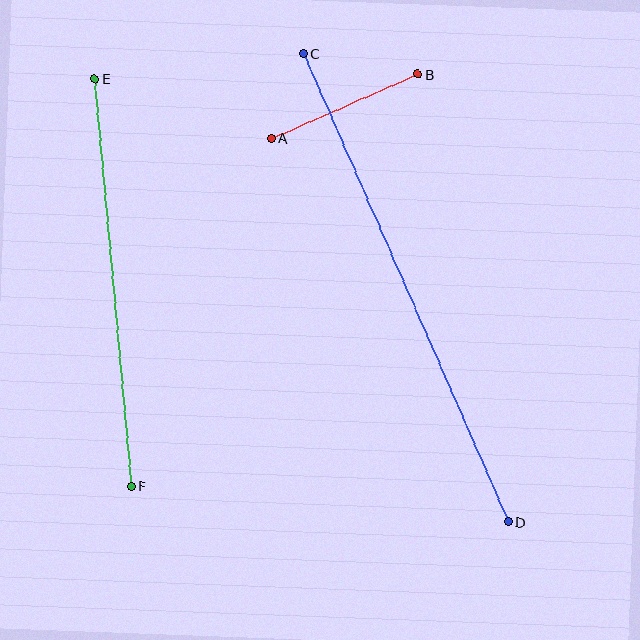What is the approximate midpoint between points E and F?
The midpoint is at approximately (113, 283) pixels.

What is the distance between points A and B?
The distance is approximately 161 pixels.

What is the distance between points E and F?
The distance is approximately 409 pixels.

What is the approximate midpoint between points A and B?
The midpoint is at approximately (344, 106) pixels.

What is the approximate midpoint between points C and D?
The midpoint is at approximately (406, 288) pixels.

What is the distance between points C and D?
The distance is approximately 511 pixels.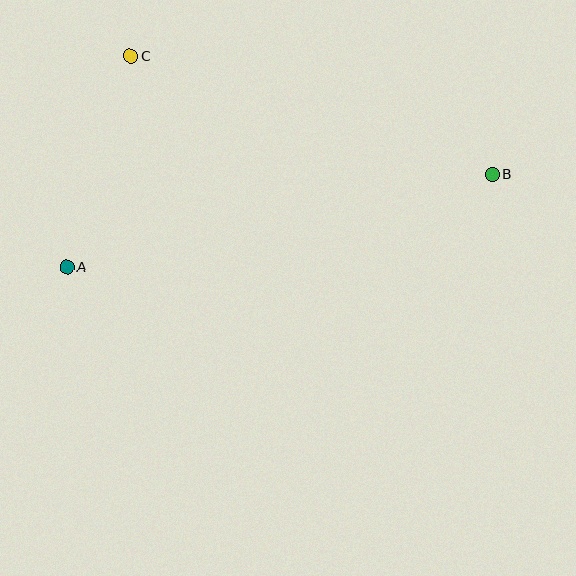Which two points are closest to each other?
Points A and C are closest to each other.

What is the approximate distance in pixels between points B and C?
The distance between B and C is approximately 380 pixels.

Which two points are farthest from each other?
Points A and B are farthest from each other.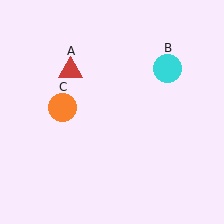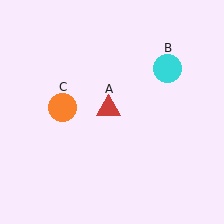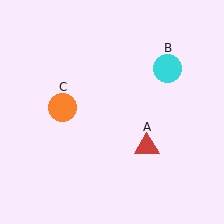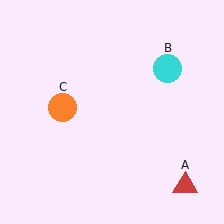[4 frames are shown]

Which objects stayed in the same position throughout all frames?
Cyan circle (object B) and orange circle (object C) remained stationary.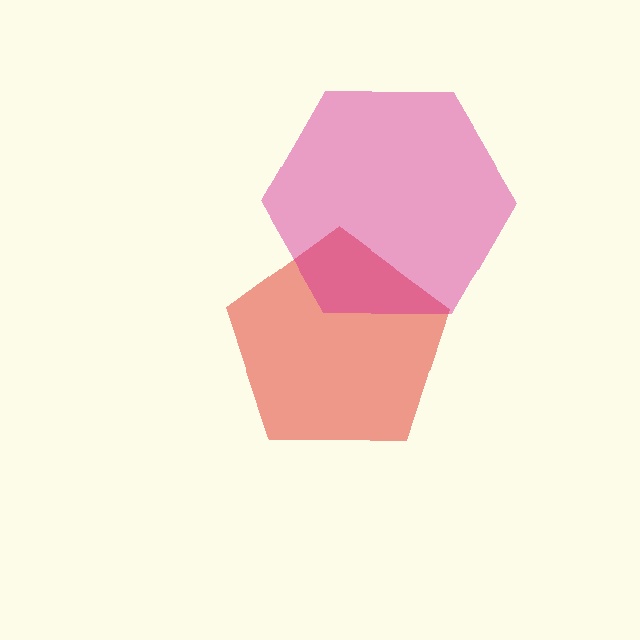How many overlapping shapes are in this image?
There are 2 overlapping shapes in the image.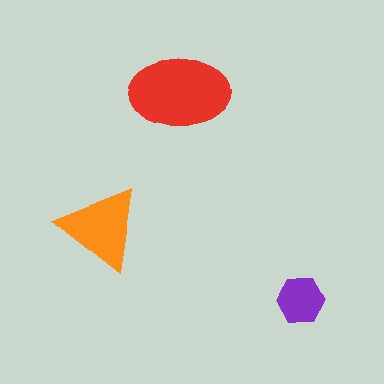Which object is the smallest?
The purple hexagon.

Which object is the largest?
The red ellipse.